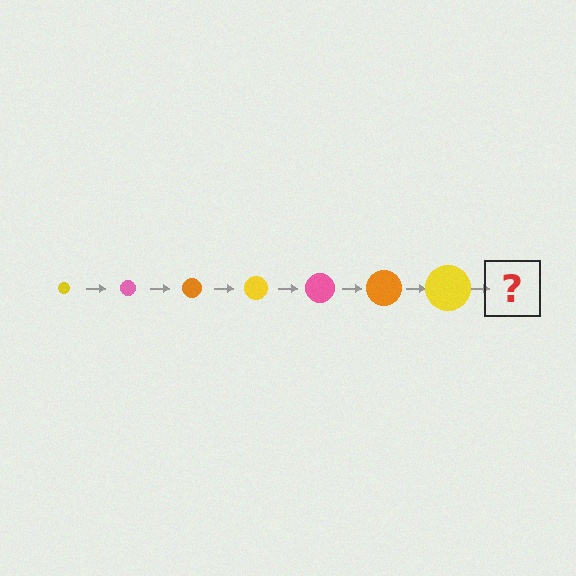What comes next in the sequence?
The next element should be a pink circle, larger than the previous one.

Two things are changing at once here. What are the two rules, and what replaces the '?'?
The two rules are that the circle grows larger each step and the color cycles through yellow, pink, and orange. The '?' should be a pink circle, larger than the previous one.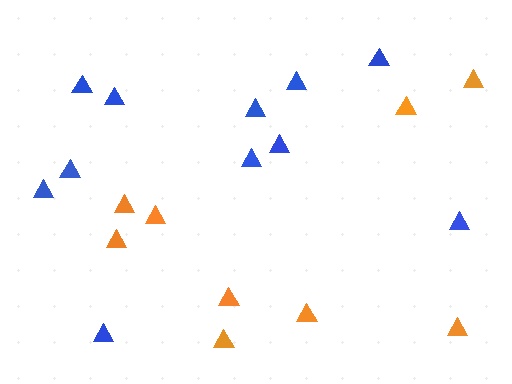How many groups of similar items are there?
There are 2 groups: one group of blue triangles (11) and one group of orange triangles (9).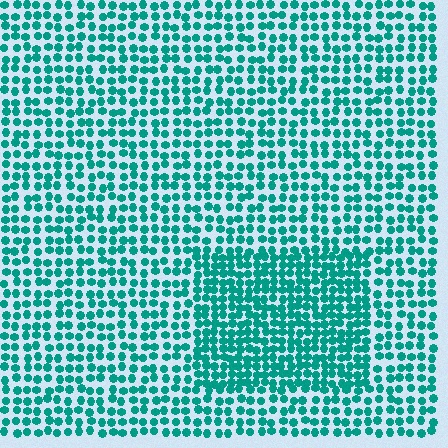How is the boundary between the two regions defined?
The boundary is defined by a change in element density (approximately 1.6x ratio). All elements are the same color, size, and shape.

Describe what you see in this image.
The image contains small teal elements arranged at two different densities. A rectangle-shaped region is visible where the elements are more densely packed than the surrounding area.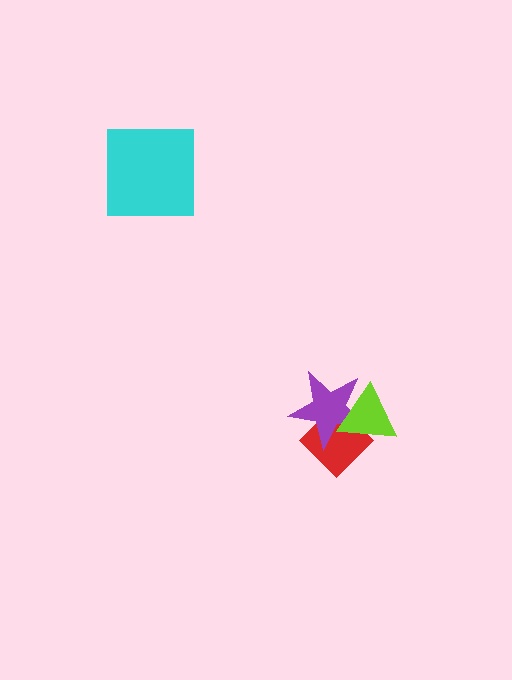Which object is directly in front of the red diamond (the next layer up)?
The purple star is directly in front of the red diamond.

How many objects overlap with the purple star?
2 objects overlap with the purple star.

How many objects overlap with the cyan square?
0 objects overlap with the cyan square.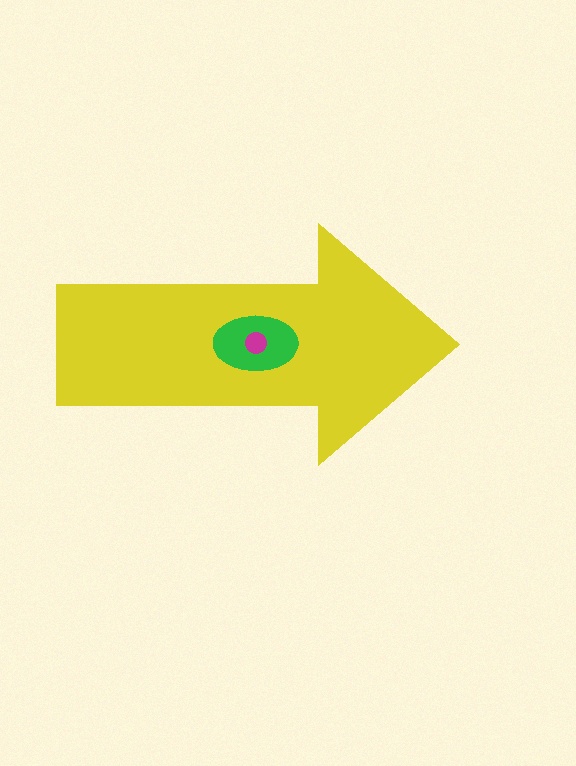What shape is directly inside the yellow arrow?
The green ellipse.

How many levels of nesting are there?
3.